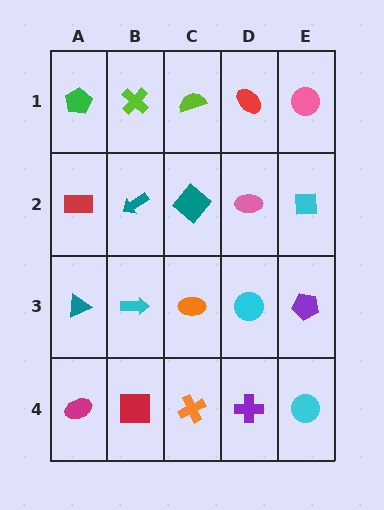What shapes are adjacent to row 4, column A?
A teal triangle (row 3, column A), a red square (row 4, column B).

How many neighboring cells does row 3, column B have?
4.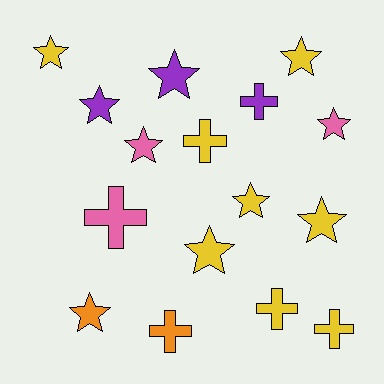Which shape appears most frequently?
Star, with 10 objects.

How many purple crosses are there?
There is 1 purple cross.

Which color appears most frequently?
Yellow, with 8 objects.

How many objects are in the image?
There are 16 objects.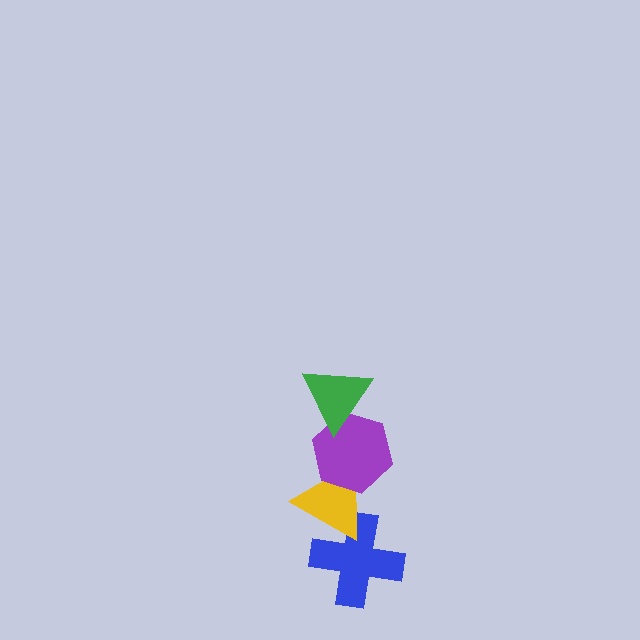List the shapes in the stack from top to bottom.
From top to bottom: the green triangle, the purple hexagon, the yellow triangle, the blue cross.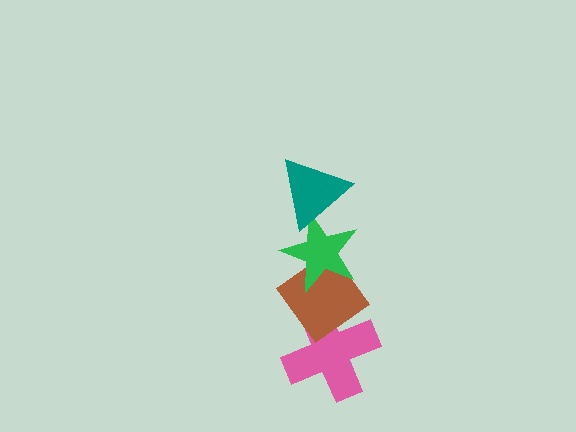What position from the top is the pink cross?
The pink cross is 4th from the top.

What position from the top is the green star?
The green star is 2nd from the top.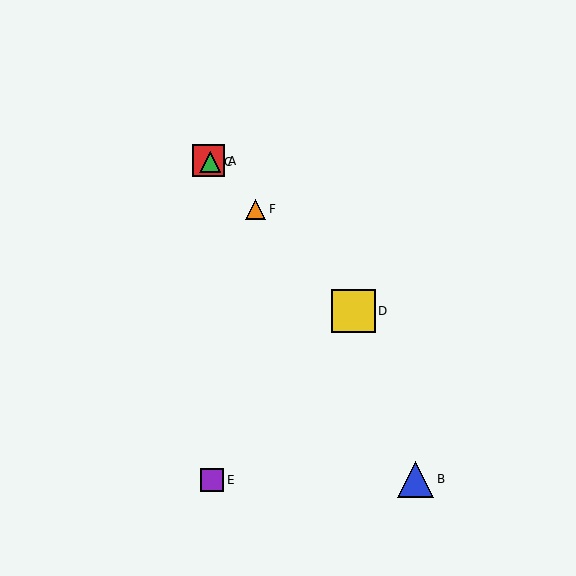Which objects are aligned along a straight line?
Objects A, C, D, F are aligned along a straight line.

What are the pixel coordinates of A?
Object A is at (209, 161).